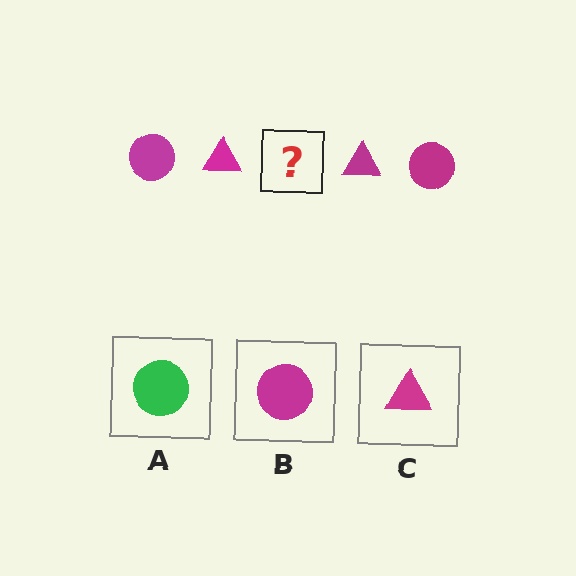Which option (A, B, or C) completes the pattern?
B.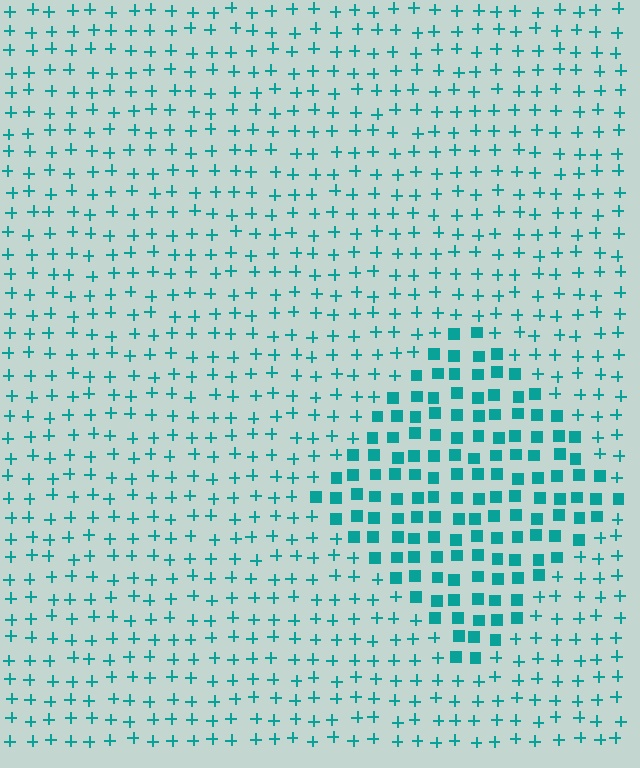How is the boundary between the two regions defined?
The boundary is defined by a change in element shape: squares inside vs. plus signs outside. All elements share the same color and spacing.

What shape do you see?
I see a diamond.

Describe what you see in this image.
The image is filled with small teal elements arranged in a uniform grid. A diamond-shaped region contains squares, while the surrounding area contains plus signs. The boundary is defined purely by the change in element shape.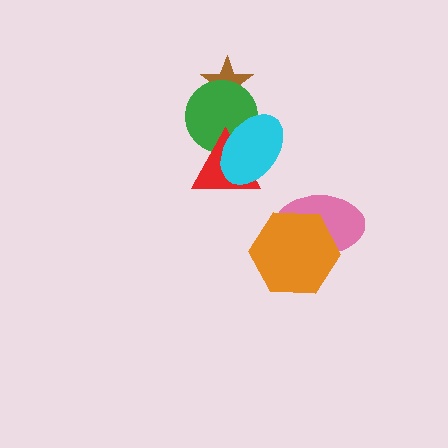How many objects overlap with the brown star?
1 object overlaps with the brown star.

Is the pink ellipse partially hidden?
Yes, it is partially covered by another shape.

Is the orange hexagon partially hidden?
No, no other shape covers it.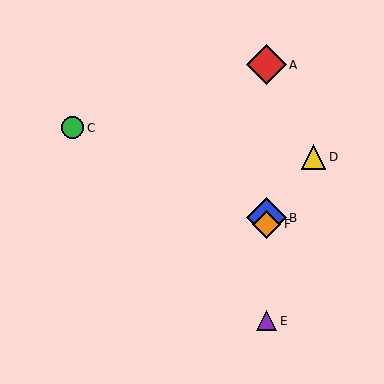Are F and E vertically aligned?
Yes, both are at x≈266.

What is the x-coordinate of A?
Object A is at x≈266.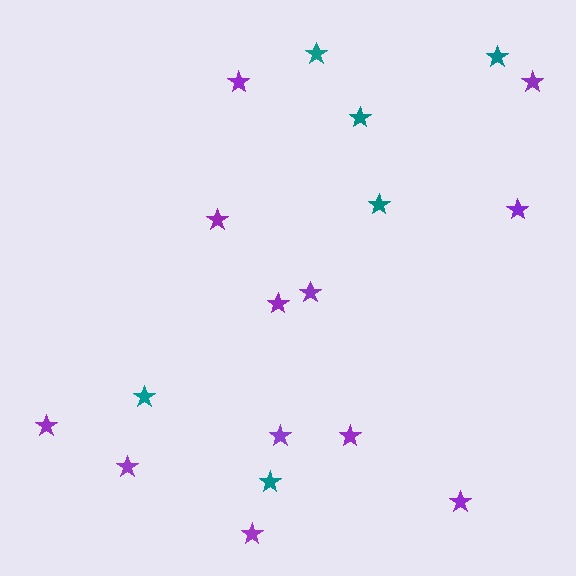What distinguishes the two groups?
There are 2 groups: one group of teal stars (6) and one group of purple stars (12).